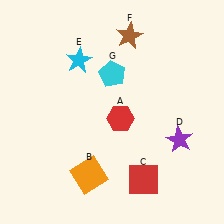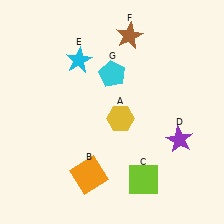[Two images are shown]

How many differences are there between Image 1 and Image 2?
There are 2 differences between the two images.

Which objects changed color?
A changed from red to yellow. C changed from red to lime.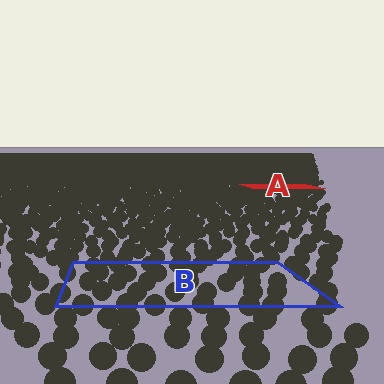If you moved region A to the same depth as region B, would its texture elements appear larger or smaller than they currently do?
They would appear larger. At a closer depth, the same texture elements are projected at a bigger on-screen size.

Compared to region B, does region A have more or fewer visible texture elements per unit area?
Region A has more texture elements per unit area — they are packed more densely because it is farther away.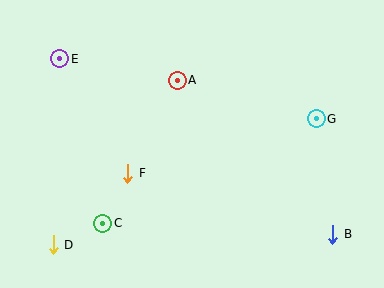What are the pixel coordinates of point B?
Point B is at (333, 234).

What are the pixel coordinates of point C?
Point C is at (103, 223).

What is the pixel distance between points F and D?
The distance between F and D is 103 pixels.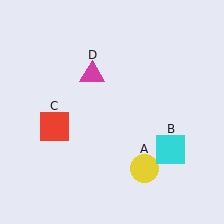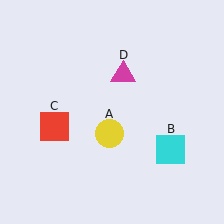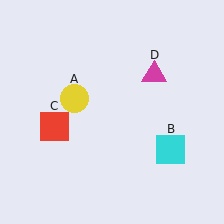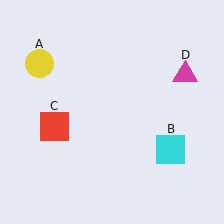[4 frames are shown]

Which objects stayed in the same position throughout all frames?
Cyan square (object B) and red square (object C) remained stationary.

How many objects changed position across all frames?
2 objects changed position: yellow circle (object A), magenta triangle (object D).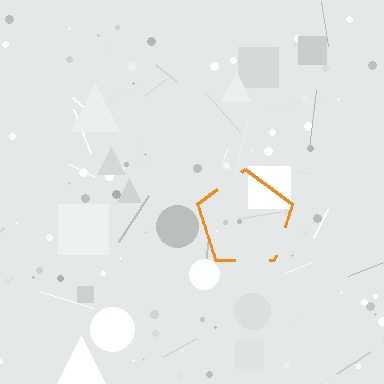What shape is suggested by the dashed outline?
The dashed outline suggests a pentagon.